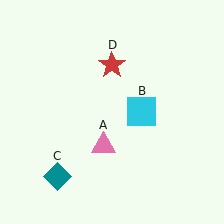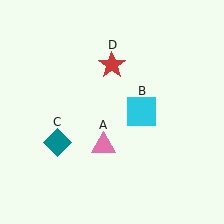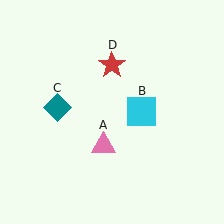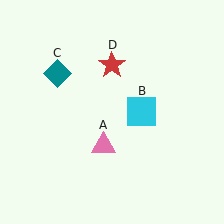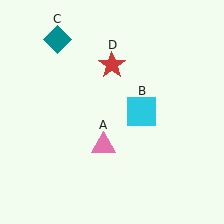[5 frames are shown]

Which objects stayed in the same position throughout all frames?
Pink triangle (object A) and cyan square (object B) and red star (object D) remained stationary.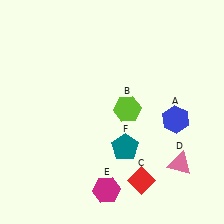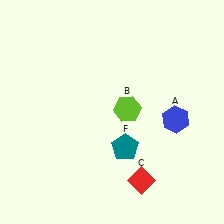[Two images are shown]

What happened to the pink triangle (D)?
The pink triangle (D) was removed in Image 2. It was in the bottom-right area of Image 1.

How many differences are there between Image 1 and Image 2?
There are 2 differences between the two images.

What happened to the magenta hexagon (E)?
The magenta hexagon (E) was removed in Image 2. It was in the bottom-left area of Image 1.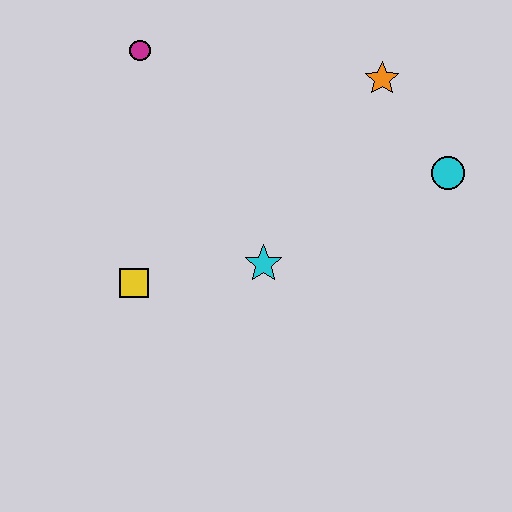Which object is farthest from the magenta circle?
The cyan circle is farthest from the magenta circle.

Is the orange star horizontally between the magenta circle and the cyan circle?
Yes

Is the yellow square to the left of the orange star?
Yes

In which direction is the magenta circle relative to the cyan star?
The magenta circle is above the cyan star.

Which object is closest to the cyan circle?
The orange star is closest to the cyan circle.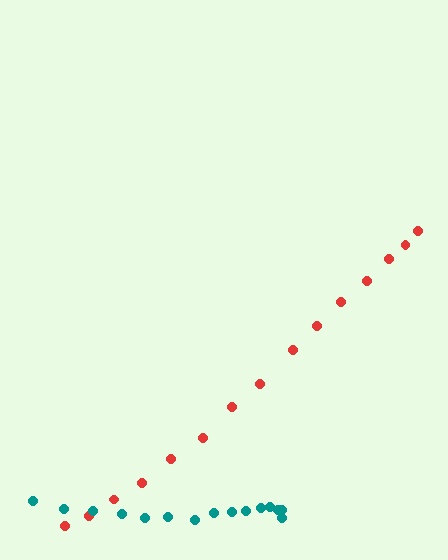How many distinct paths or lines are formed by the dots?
There are 2 distinct paths.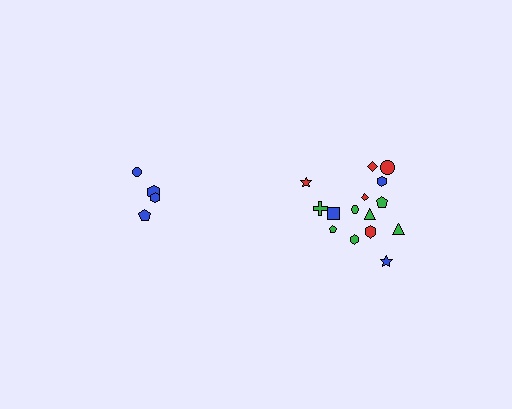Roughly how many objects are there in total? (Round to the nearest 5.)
Roughly 20 objects in total.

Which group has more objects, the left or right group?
The right group.